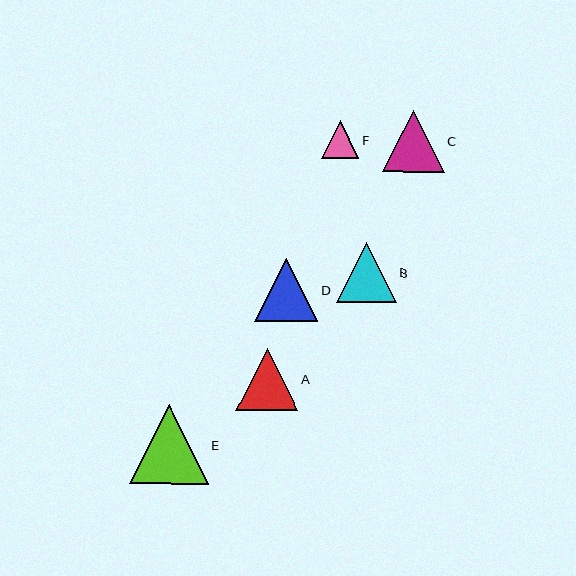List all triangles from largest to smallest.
From largest to smallest: E, D, C, A, B, F.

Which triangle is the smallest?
Triangle F is the smallest with a size of approximately 37 pixels.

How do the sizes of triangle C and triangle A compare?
Triangle C and triangle A are approximately the same size.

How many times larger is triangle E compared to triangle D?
Triangle E is approximately 1.2 times the size of triangle D.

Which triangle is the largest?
Triangle E is the largest with a size of approximately 79 pixels.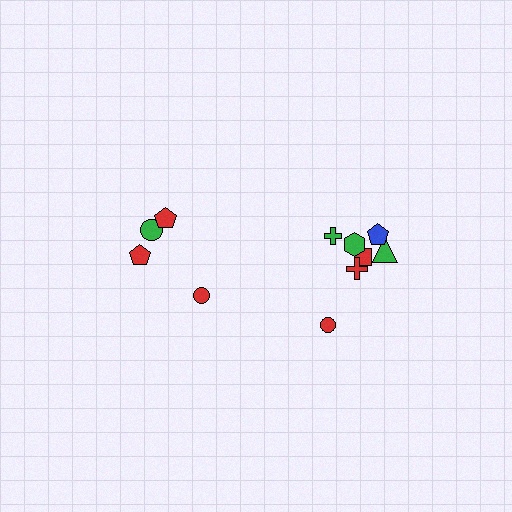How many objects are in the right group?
There are 7 objects.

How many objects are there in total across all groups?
There are 11 objects.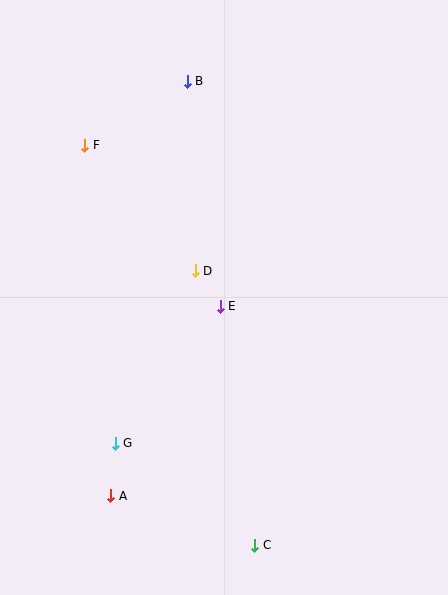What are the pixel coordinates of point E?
Point E is at (220, 306).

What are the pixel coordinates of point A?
Point A is at (111, 496).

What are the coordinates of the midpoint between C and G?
The midpoint between C and G is at (185, 494).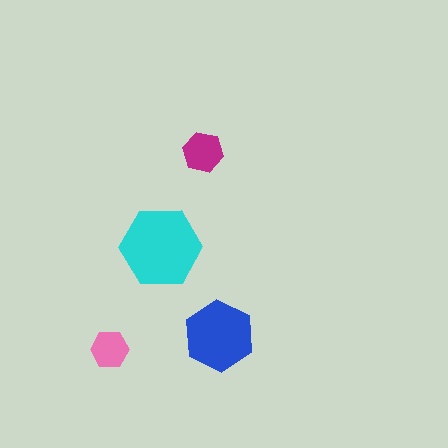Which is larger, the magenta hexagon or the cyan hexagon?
The cyan one.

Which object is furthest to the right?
The blue hexagon is rightmost.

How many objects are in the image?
There are 4 objects in the image.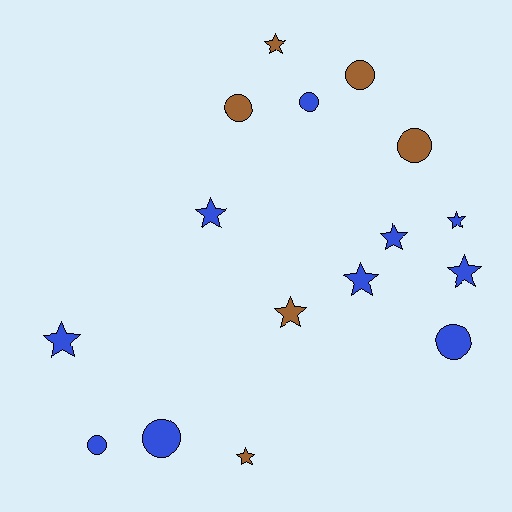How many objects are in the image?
There are 16 objects.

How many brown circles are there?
There are 3 brown circles.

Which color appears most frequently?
Blue, with 10 objects.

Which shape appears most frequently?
Star, with 9 objects.